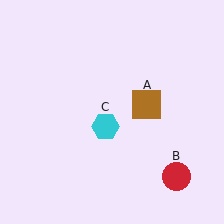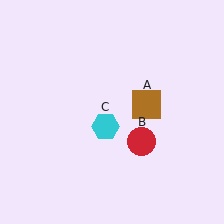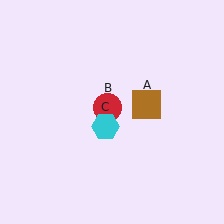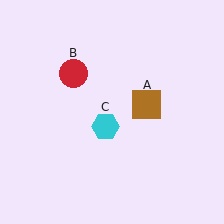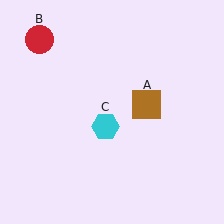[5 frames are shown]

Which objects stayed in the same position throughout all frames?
Brown square (object A) and cyan hexagon (object C) remained stationary.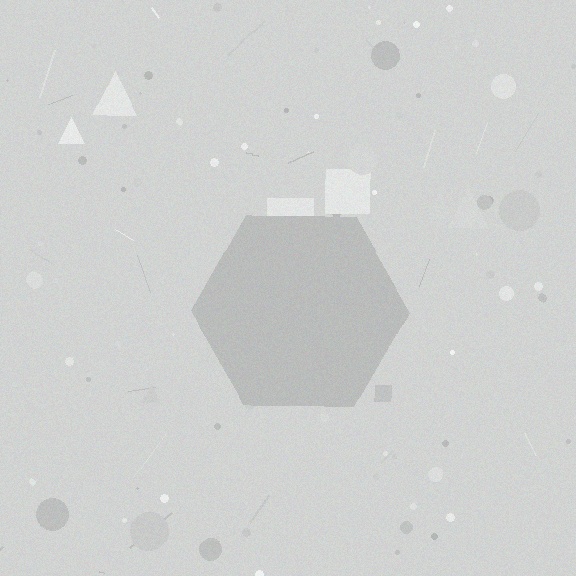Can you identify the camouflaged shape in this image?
The camouflaged shape is a hexagon.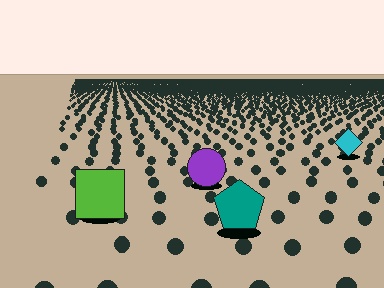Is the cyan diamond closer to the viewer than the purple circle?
No. The purple circle is closer — you can tell from the texture gradient: the ground texture is coarser near it.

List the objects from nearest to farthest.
From nearest to farthest: the teal pentagon, the lime square, the purple circle, the cyan diamond.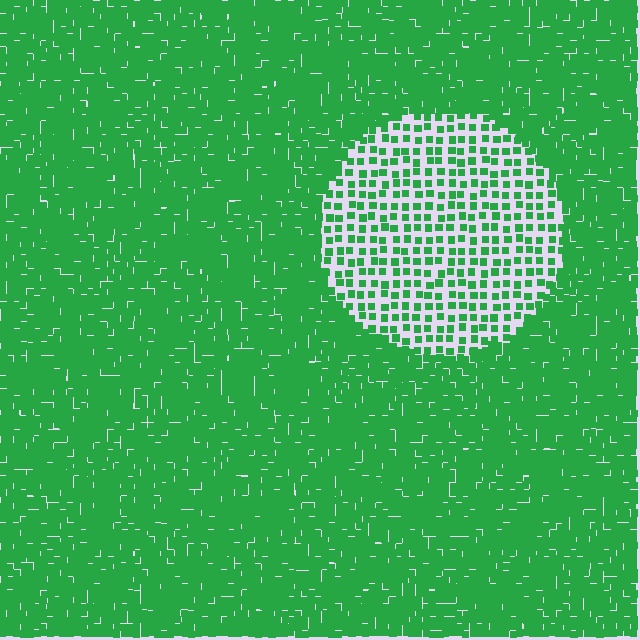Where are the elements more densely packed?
The elements are more densely packed outside the circle boundary.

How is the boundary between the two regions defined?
The boundary is defined by a change in element density (approximately 2.8x ratio). All elements are the same color, size, and shape.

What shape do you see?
I see a circle.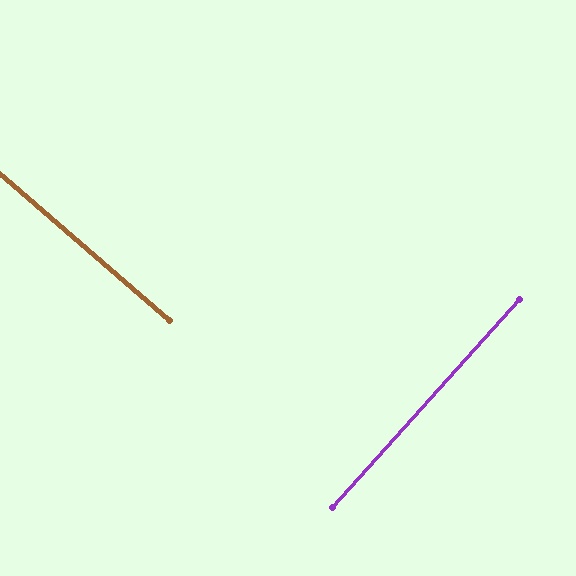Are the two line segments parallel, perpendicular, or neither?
Perpendicular — they meet at approximately 89°.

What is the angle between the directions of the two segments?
Approximately 89 degrees.